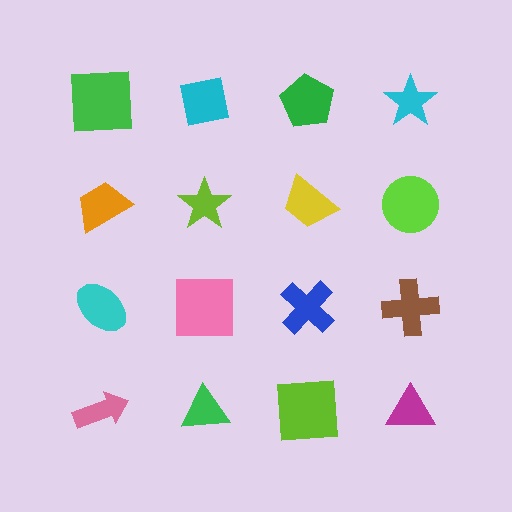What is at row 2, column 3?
A yellow trapezoid.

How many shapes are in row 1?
4 shapes.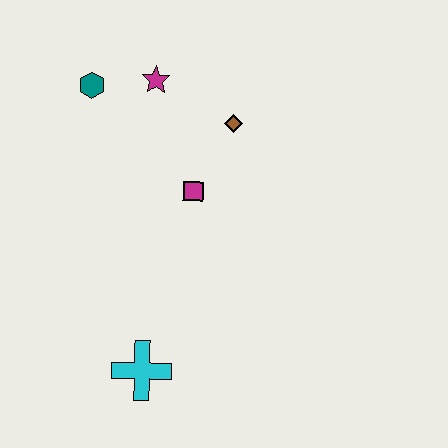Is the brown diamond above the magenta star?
No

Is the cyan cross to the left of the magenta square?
Yes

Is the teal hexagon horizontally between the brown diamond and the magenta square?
No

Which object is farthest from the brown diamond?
The cyan cross is farthest from the brown diamond.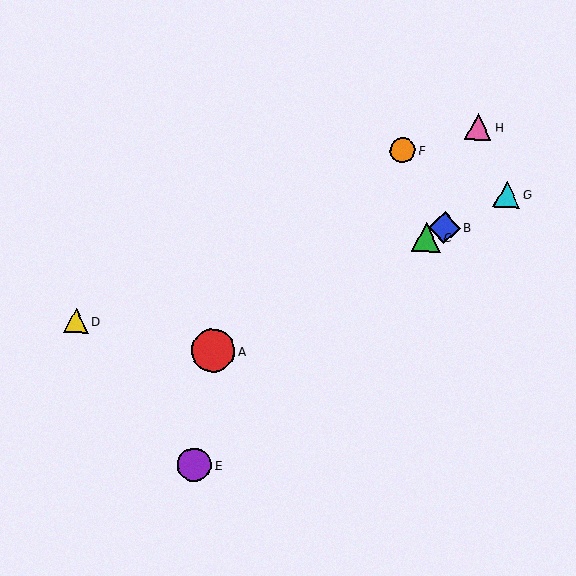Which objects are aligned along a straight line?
Objects A, B, C, G are aligned along a straight line.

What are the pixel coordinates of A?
Object A is at (213, 351).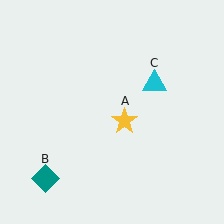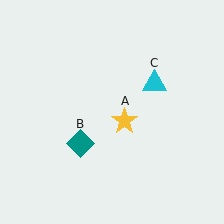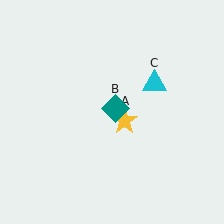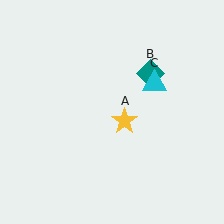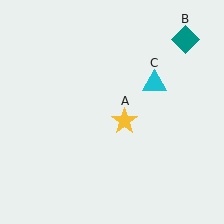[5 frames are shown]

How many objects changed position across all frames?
1 object changed position: teal diamond (object B).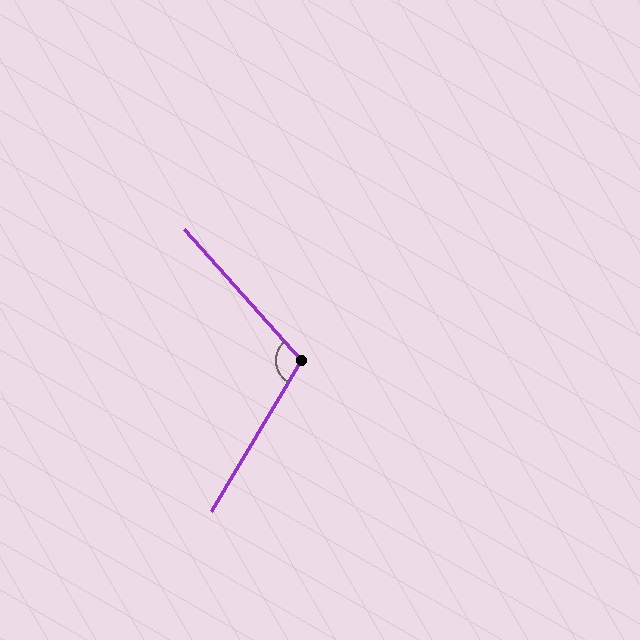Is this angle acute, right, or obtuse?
It is obtuse.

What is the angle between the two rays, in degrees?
Approximately 108 degrees.